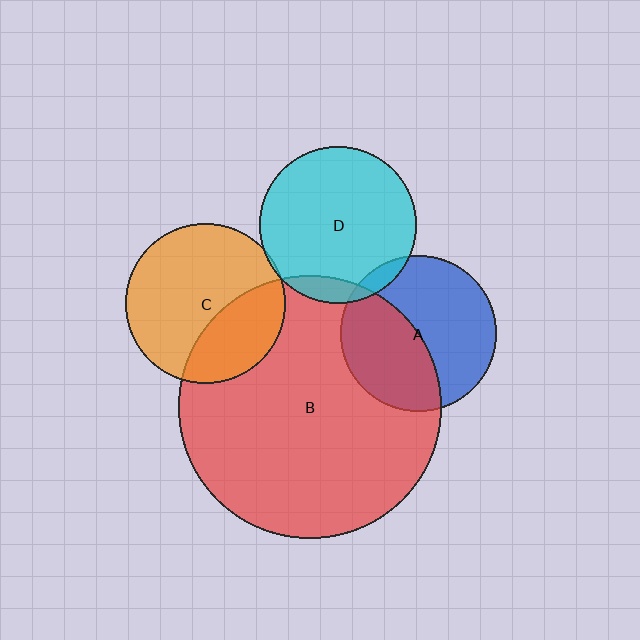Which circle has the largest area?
Circle B (red).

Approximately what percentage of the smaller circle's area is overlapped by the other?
Approximately 5%.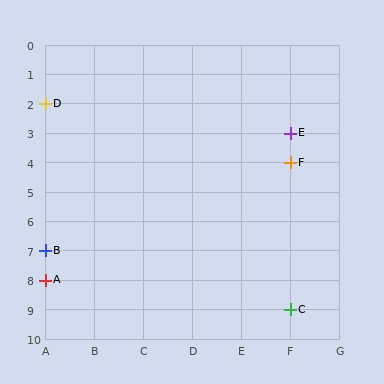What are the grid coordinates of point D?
Point D is at grid coordinates (A, 2).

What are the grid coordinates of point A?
Point A is at grid coordinates (A, 8).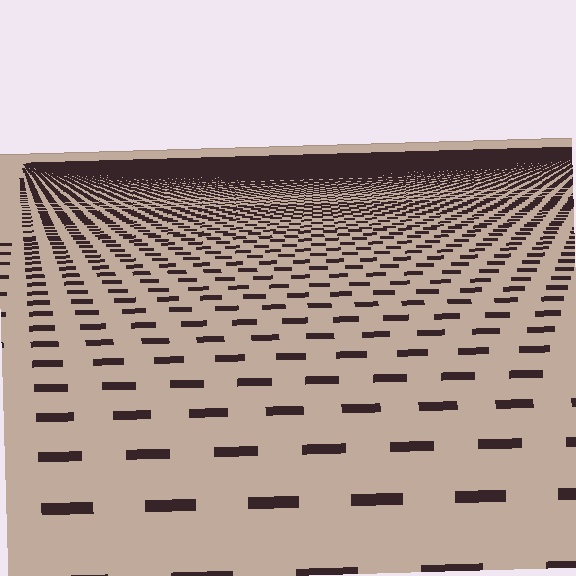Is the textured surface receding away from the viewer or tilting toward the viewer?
The surface is receding away from the viewer. Texture elements get smaller and denser toward the top.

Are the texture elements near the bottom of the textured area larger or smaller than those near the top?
Larger. Near the bottom, elements are closer to the viewer and appear at a bigger on-screen size.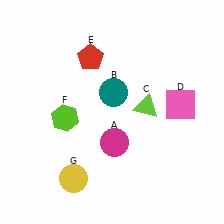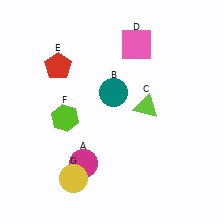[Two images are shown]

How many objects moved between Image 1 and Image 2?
3 objects moved between the two images.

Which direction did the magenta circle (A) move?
The magenta circle (A) moved left.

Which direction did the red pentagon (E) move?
The red pentagon (E) moved left.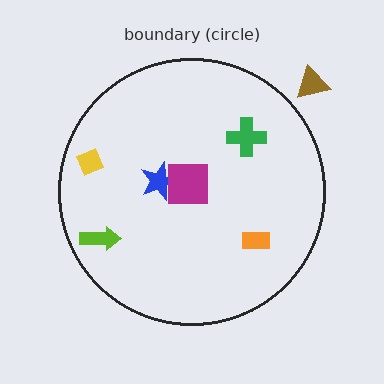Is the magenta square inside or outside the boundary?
Inside.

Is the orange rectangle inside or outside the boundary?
Inside.